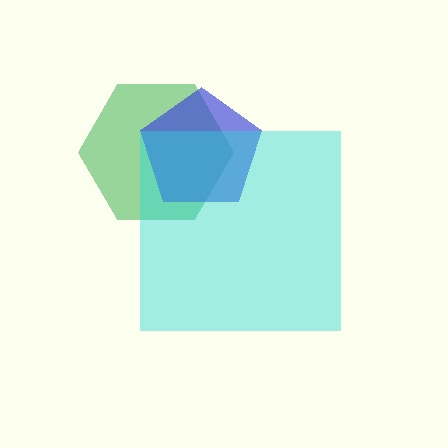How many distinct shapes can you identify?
There are 3 distinct shapes: a green hexagon, a blue pentagon, a cyan square.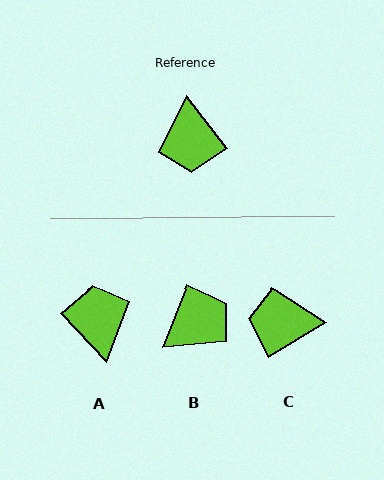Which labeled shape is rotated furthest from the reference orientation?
A, about 174 degrees away.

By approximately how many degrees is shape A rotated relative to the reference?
Approximately 174 degrees clockwise.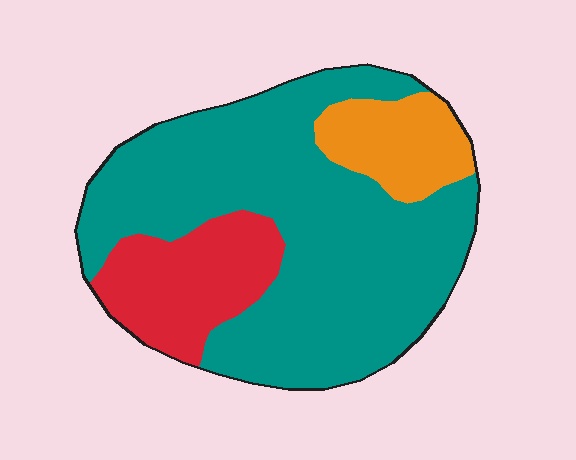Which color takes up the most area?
Teal, at roughly 70%.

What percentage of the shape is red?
Red takes up between a sixth and a third of the shape.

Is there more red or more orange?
Red.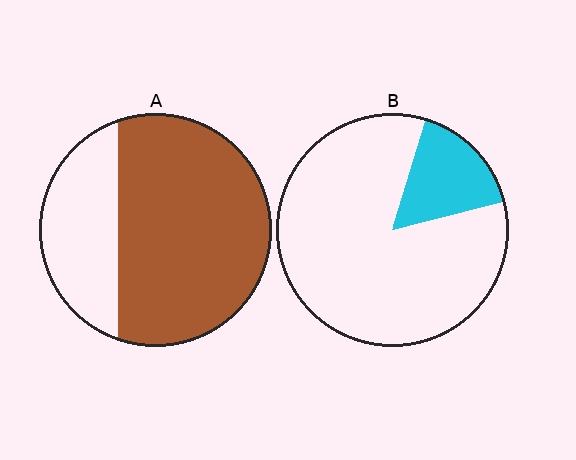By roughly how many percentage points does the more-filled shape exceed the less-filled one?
By roughly 55 percentage points (A over B).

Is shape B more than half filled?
No.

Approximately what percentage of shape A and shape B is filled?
A is approximately 70% and B is approximately 15%.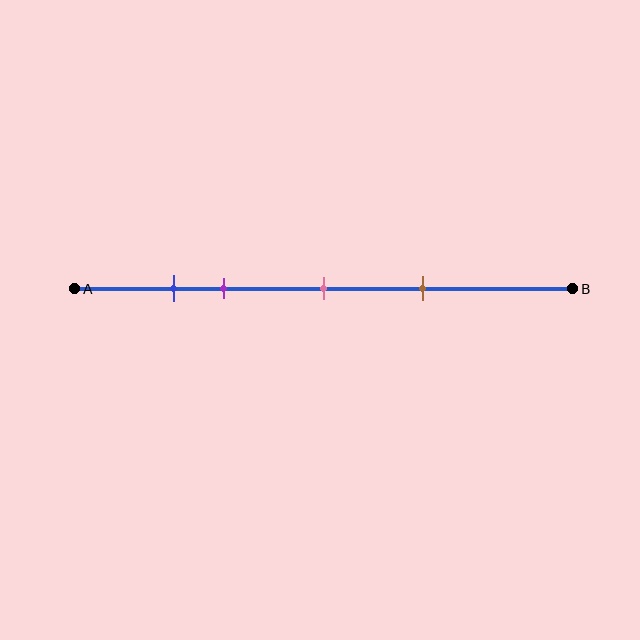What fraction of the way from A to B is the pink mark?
The pink mark is approximately 50% (0.5) of the way from A to B.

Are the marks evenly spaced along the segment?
No, the marks are not evenly spaced.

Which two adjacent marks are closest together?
The blue and purple marks are the closest adjacent pair.